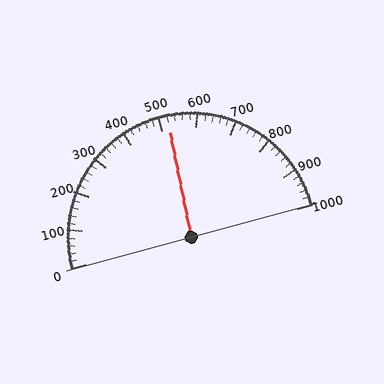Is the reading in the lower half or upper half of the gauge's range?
The reading is in the upper half of the range (0 to 1000).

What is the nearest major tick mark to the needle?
The nearest major tick mark is 500.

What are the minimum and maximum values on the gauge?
The gauge ranges from 0 to 1000.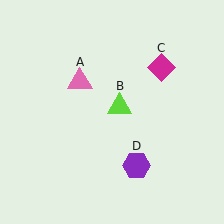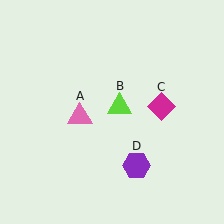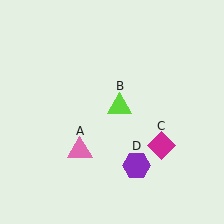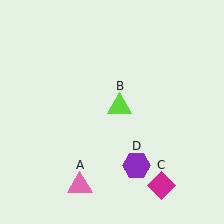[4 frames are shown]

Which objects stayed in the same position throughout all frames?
Lime triangle (object B) and purple hexagon (object D) remained stationary.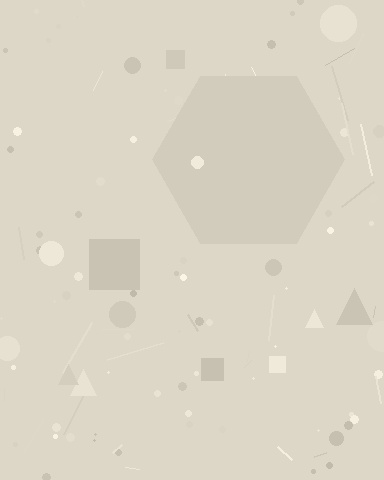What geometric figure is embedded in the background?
A hexagon is embedded in the background.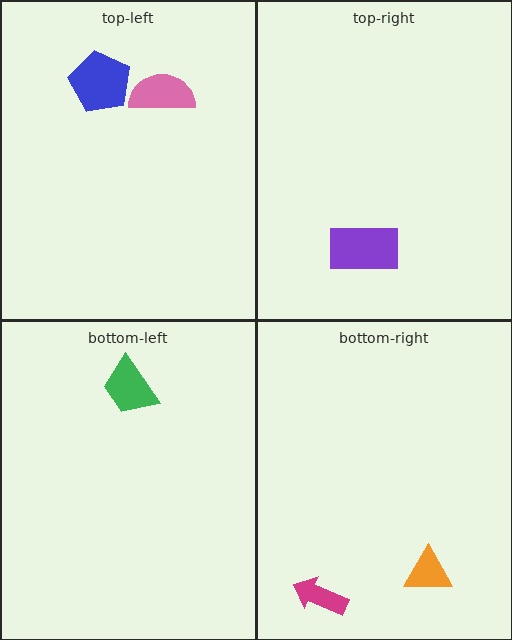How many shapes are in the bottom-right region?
2.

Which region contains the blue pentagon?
The top-left region.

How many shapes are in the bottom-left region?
1.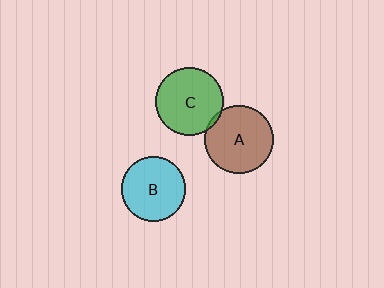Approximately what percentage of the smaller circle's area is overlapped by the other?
Approximately 5%.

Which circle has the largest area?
Circle A (brown).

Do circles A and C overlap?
Yes.